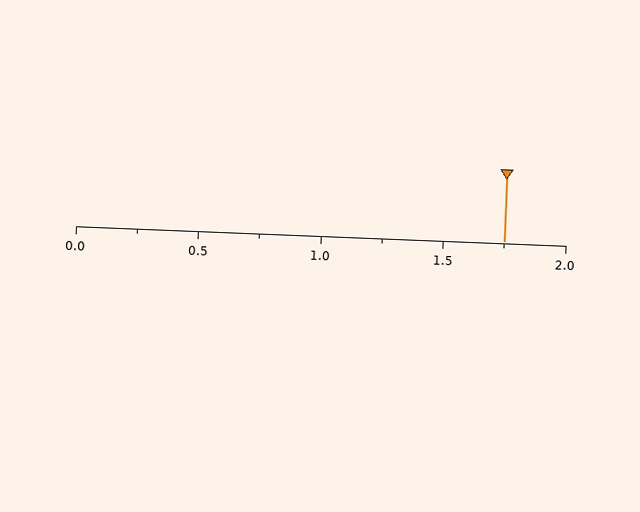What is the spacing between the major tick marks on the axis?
The major ticks are spaced 0.5 apart.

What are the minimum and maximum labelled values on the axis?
The axis runs from 0.0 to 2.0.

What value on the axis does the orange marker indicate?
The marker indicates approximately 1.75.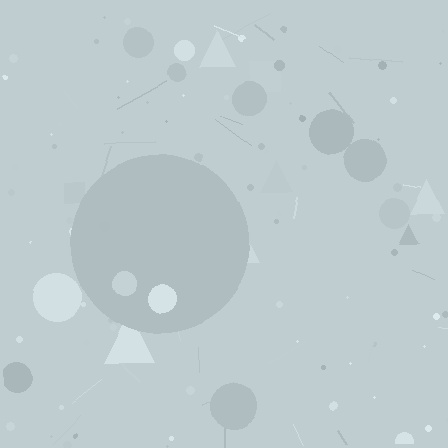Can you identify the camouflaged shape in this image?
The camouflaged shape is a circle.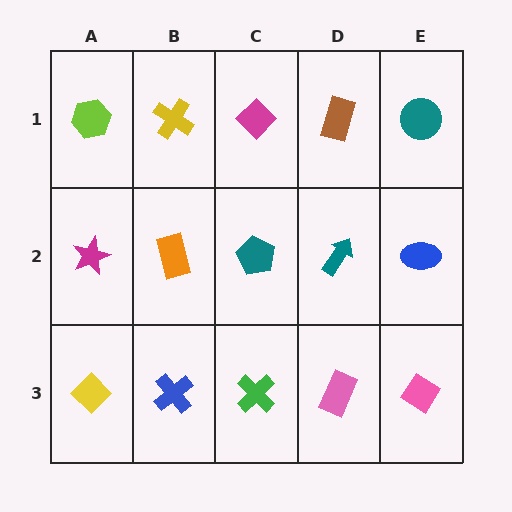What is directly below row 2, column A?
A yellow diamond.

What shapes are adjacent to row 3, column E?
A blue ellipse (row 2, column E), a pink rectangle (row 3, column D).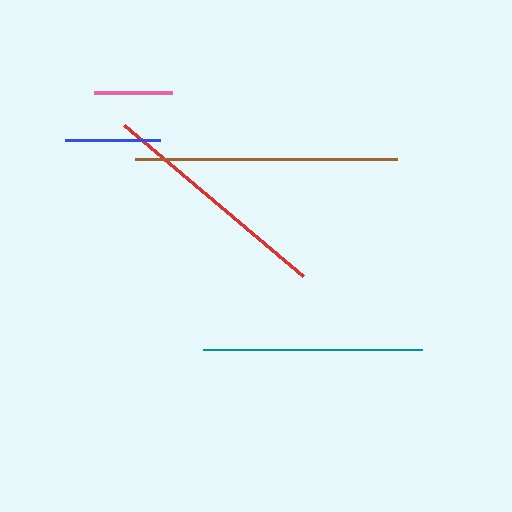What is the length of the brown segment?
The brown segment is approximately 263 pixels long.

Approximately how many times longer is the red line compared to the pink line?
The red line is approximately 3.0 times the length of the pink line.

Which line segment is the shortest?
The pink line is the shortest at approximately 78 pixels.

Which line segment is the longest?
The brown line is the longest at approximately 263 pixels.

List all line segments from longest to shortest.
From longest to shortest: brown, red, teal, blue, pink.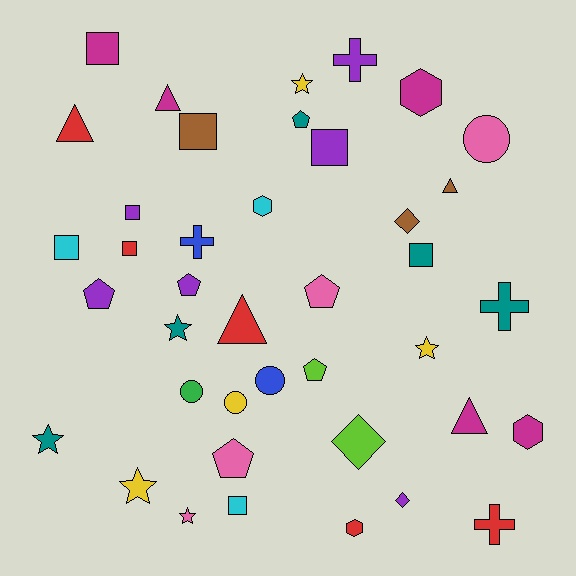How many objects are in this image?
There are 40 objects.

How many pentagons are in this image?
There are 6 pentagons.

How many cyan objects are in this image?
There are 3 cyan objects.